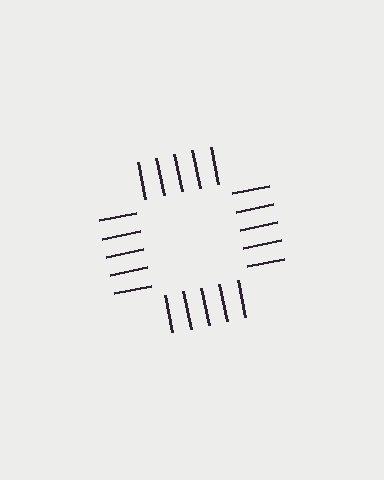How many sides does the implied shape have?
4 sides — the line-ends trace a square.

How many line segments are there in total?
20 — 5 along each of the 4 edges.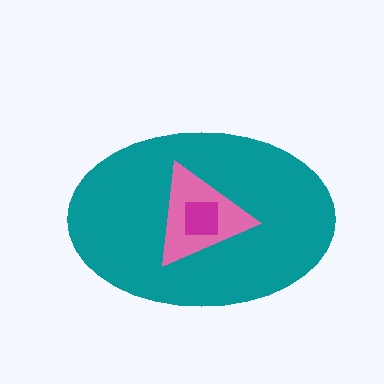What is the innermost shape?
The magenta square.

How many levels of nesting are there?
3.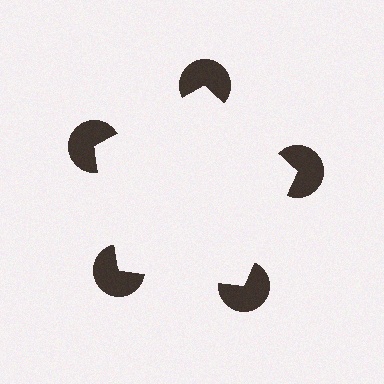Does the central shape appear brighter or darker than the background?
It typically appears slightly brighter than the background, even though no actual brightness change is drawn.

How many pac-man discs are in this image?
There are 5 — one at each vertex of the illusory pentagon.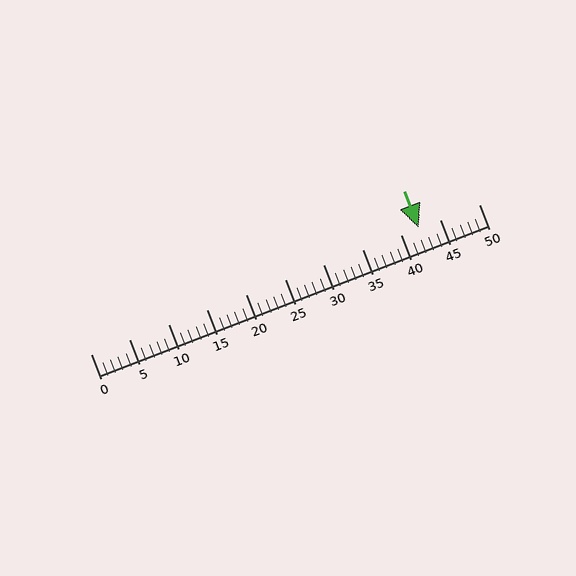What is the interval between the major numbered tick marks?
The major tick marks are spaced 5 units apart.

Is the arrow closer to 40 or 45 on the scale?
The arrow is closer to 40.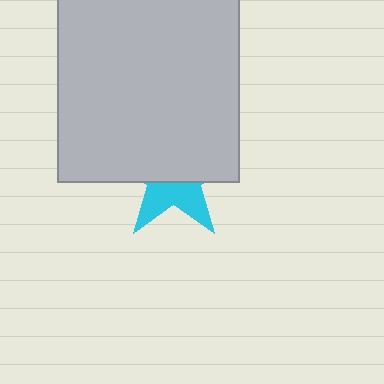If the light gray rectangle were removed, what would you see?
You would see the complete cyan star.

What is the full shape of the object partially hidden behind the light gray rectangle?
The partially hidden object is a cyan star.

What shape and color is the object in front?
The object in front is a light gray rectangle.